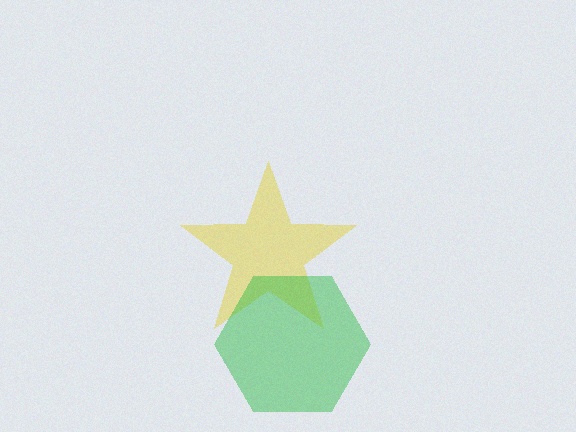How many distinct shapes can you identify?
There are 2 distinct shapes: a yellow star, a green hexagon.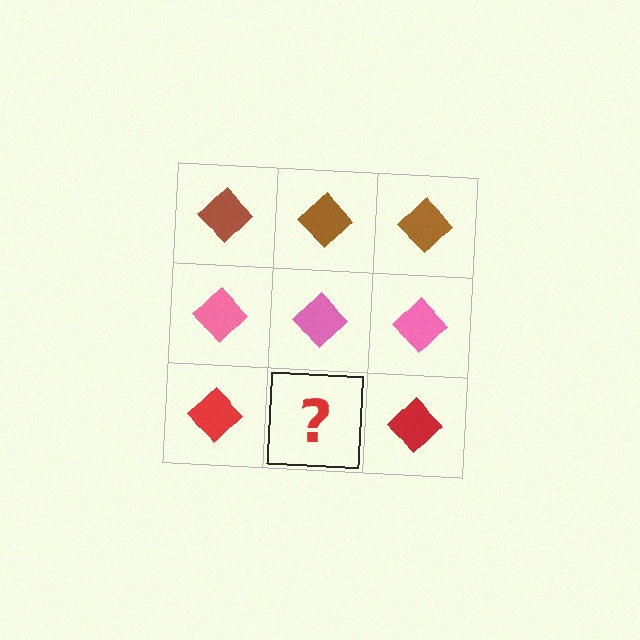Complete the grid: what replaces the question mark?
The question mark should be replaced with a red diamond.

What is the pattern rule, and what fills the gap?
The rule is that each row has a consistent color. The gap should be filled with a red diamond.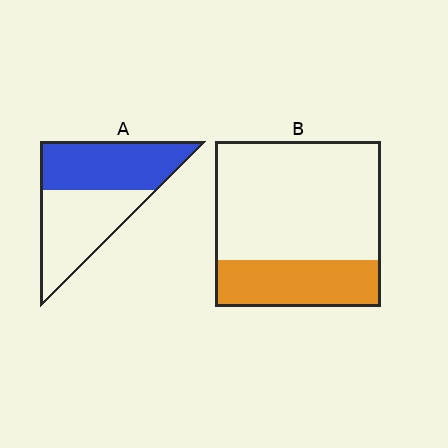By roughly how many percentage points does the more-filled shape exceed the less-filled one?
By roughly 20 percentage points (A over B).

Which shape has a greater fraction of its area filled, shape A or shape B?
Shape A.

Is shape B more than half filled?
No.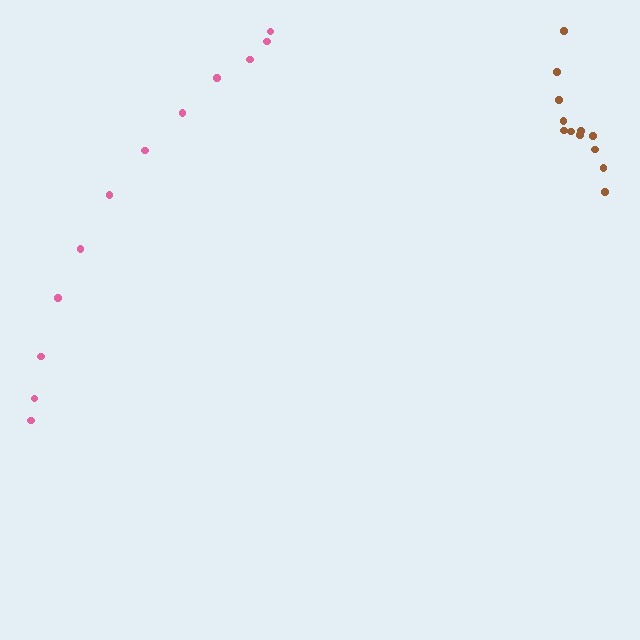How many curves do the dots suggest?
There are 2 distinct paths.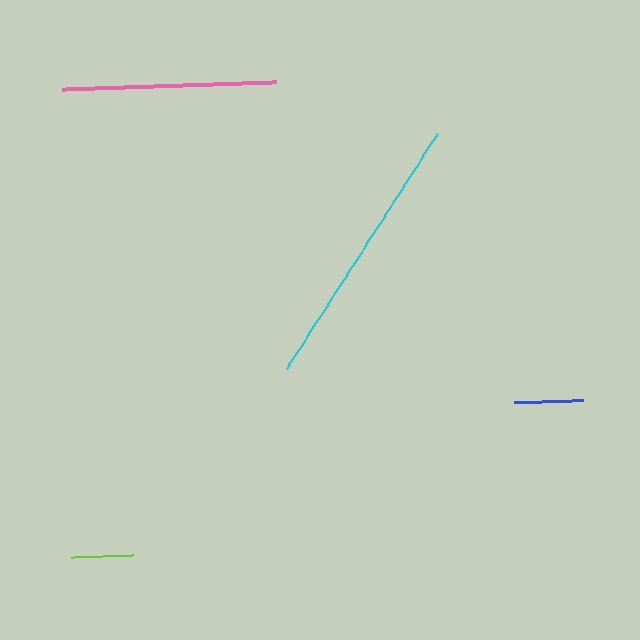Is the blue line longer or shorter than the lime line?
The blue line is longer than the lime line.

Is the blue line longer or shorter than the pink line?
The pink line is longer than the blue line.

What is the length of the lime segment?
The lime segment is approximately 62 pixels long.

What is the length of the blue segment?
The blue segment is approximately 69 pixels long.